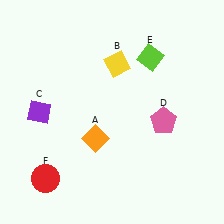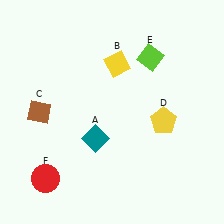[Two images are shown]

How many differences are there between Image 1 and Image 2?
There are 3 differences between the two images.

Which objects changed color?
A changed from orange to teal. C changed from purple to brown. D changed from pink to yellow.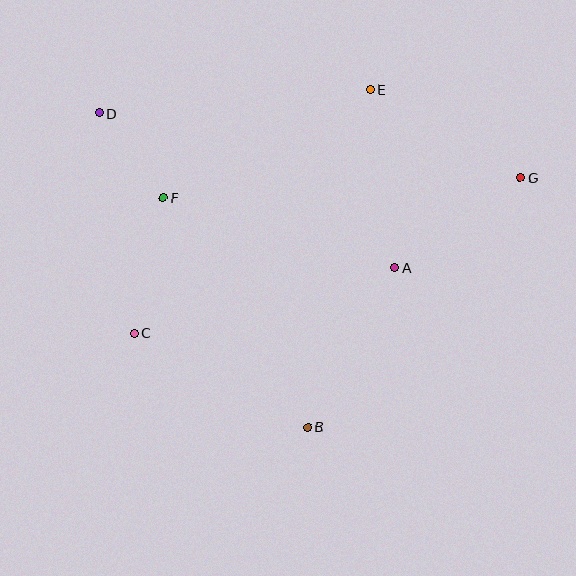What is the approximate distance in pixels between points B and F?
The distance between B and F is approximately 271 pixels.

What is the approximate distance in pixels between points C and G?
The distance between C and G is approximately 416 pixels.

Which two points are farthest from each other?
Points D and G are farthest from each other.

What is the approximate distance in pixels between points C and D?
The distance between C and D is approximately 223 pixels.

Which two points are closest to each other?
Points D and F are closest to each other.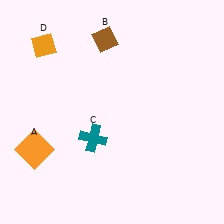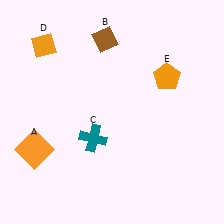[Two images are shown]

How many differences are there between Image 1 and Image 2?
There is 1 difference between the two images.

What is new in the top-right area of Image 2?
An orange pentagon (E) was added in the top-right area of Image 2.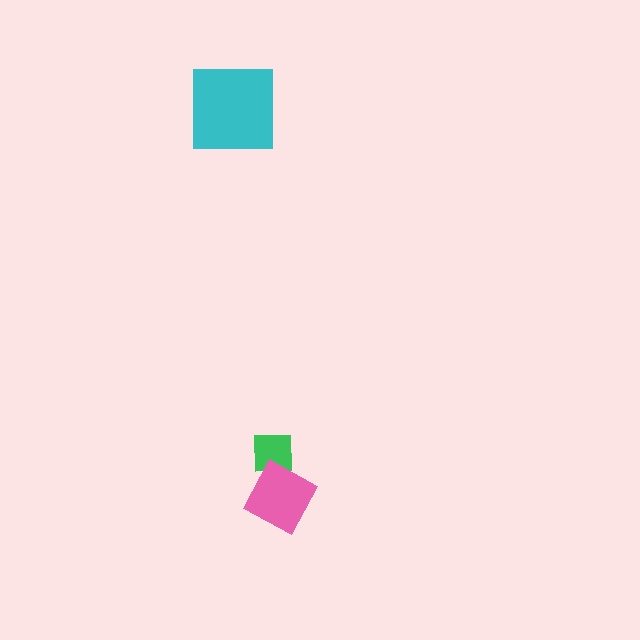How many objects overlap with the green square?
1 object overlaps with the green square.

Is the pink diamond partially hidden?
No, no other shape covers it.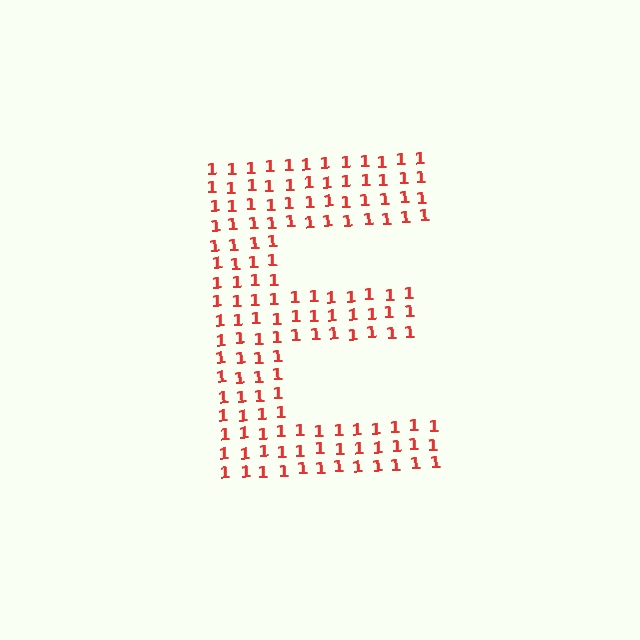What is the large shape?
The large shape is the letter E.